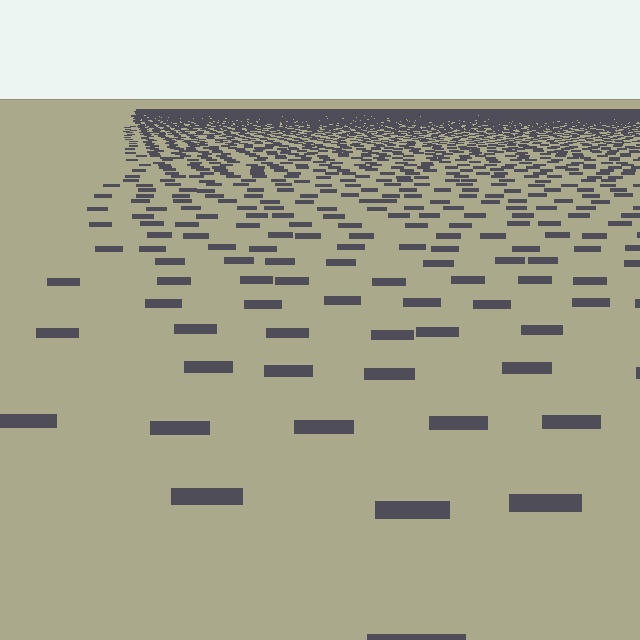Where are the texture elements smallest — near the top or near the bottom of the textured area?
Near the top.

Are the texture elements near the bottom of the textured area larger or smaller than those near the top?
Larger. Near the bottom, elements are closer to the viewer and appear at a bigger on-screen size.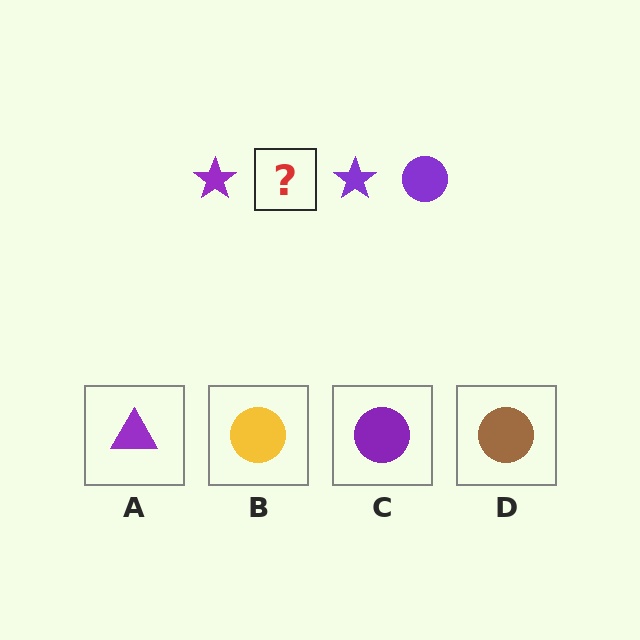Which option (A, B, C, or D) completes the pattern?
C.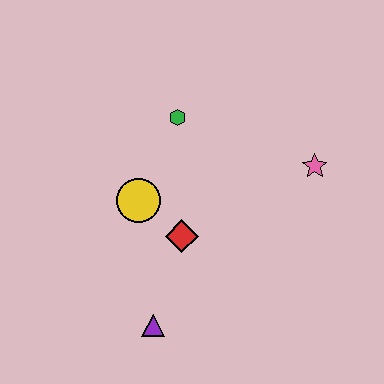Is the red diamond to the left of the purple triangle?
No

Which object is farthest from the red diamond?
The pink star is farthest from the red diamond.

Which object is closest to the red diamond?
The yellow circle is closest to the red diamond.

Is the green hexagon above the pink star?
Yes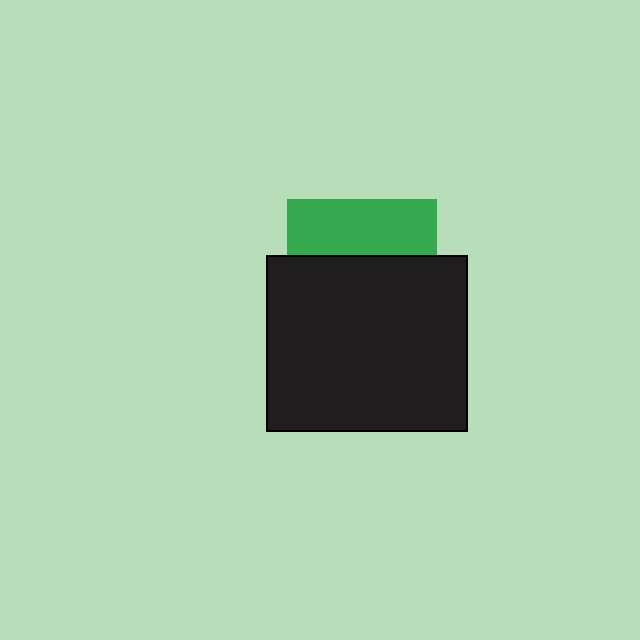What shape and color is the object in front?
The object in front is a black rectangle.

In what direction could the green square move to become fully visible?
The green square could move up. That would shift it out from behind the black rectangle entirely.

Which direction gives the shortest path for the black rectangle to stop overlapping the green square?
Moving down gives the shortest separation.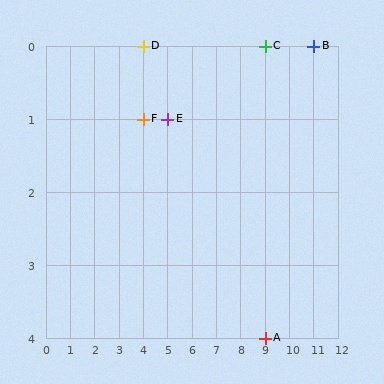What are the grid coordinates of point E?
Point E is at grid coordinates (5, 1).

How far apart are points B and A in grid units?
Points B and A are 2 columns and 4 rows apart (about 4.5 grid units diagonally).